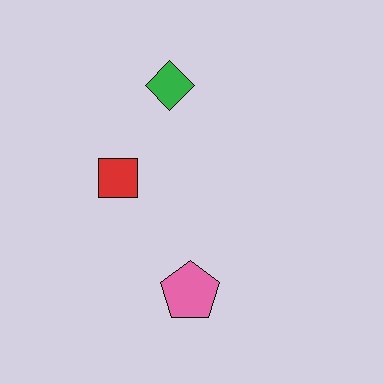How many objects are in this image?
There are 3 objects.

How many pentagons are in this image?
There is 1 pentagon.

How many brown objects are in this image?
There are no brown objects.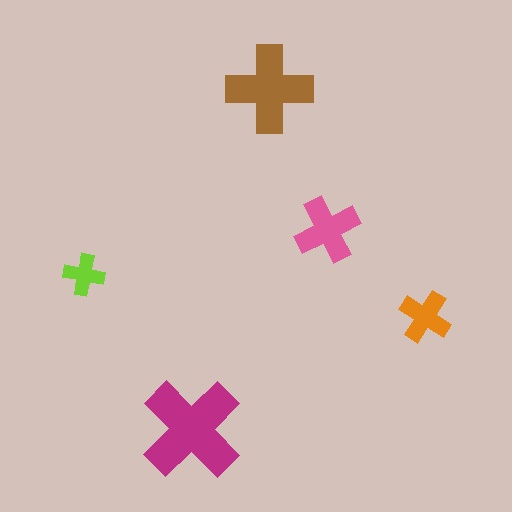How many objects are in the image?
There are 5 objects in the image.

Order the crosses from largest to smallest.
the magenta one, the brown one, the pink one, the orange one, the lime one.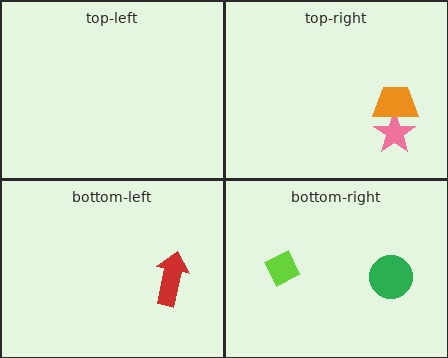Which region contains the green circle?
The bottom-right region.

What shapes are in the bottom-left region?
The red arrow.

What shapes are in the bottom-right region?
The lime diamond, the green circle.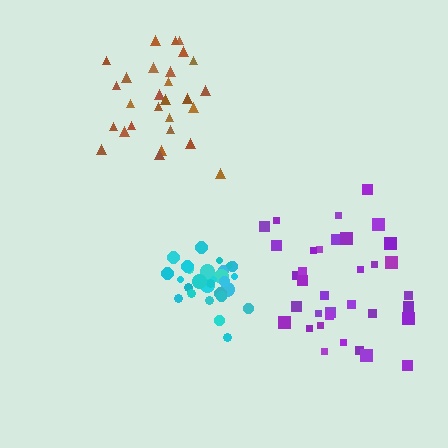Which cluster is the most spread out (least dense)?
Purple.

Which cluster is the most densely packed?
Cyan.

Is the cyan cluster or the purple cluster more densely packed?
Cyan.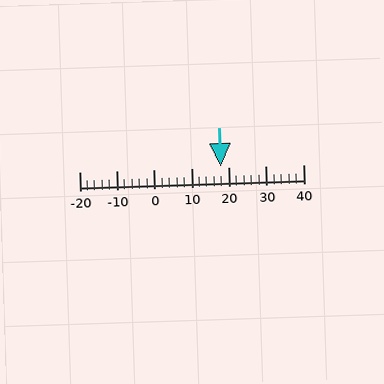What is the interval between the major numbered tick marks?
The major tick marks are spaced 10 units apart.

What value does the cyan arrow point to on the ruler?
The cyan arrow points to approximately 18.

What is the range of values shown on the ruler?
The ruler shows values from -20 to 40.